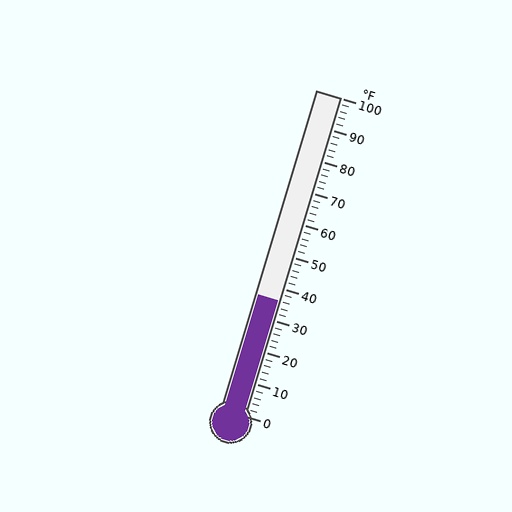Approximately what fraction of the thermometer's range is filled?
The thermometer is filled to approximately 35% of its range.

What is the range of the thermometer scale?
The thermometer scale ranges from 0°F to 100°F.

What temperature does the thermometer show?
The thermometer shows approximately 36°F.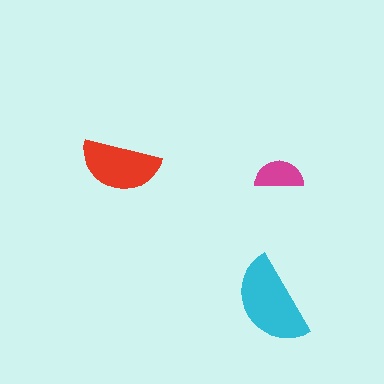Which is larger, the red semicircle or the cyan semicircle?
The cyan one.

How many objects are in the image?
There are 3 objects in the image.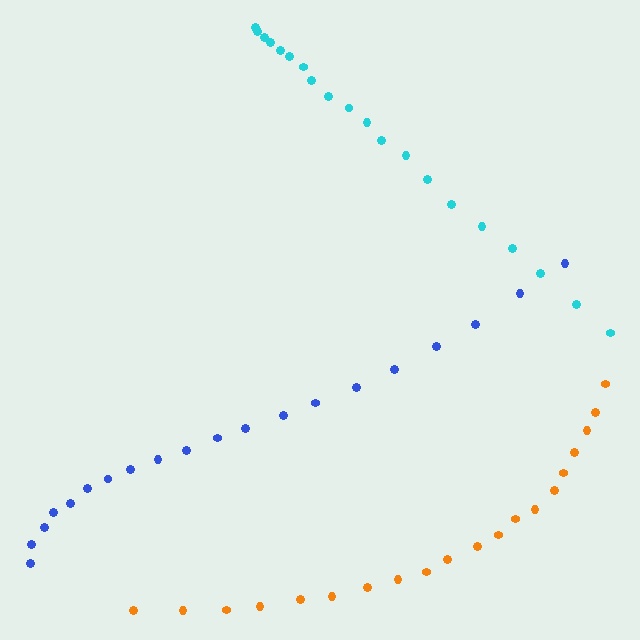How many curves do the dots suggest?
There are 3 distinct paths.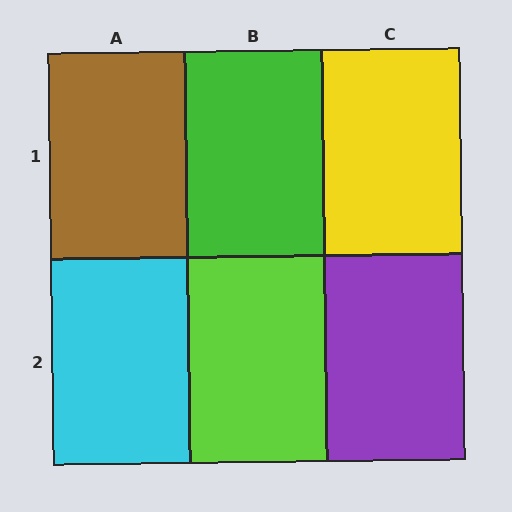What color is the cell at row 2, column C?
Purple.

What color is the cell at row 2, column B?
Lime.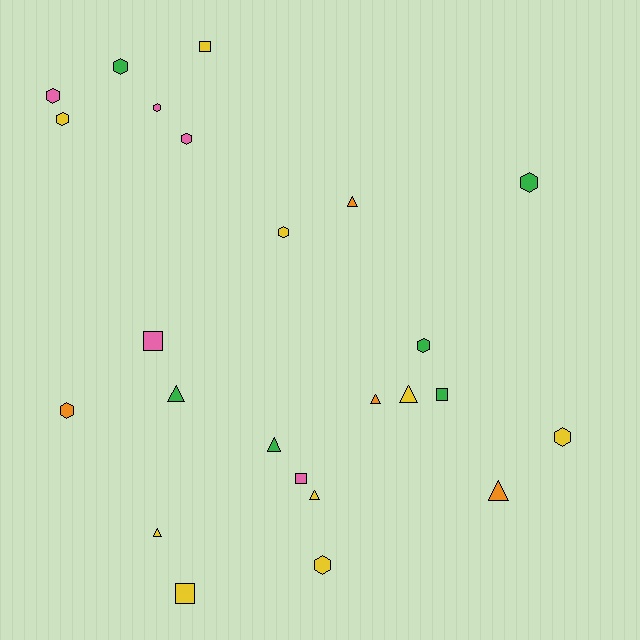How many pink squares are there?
There are 2 pink squares.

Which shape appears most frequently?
Hexagon, with 11 objects.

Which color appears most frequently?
Yellow, with 9 objects.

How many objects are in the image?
There are 24 objects.